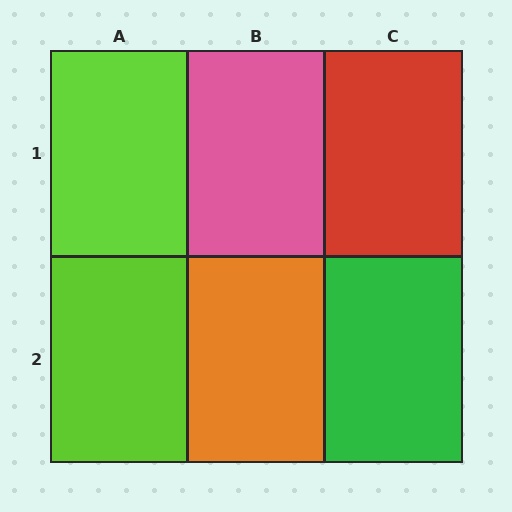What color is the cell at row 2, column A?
Lime.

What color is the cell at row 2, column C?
Green.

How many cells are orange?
1 cell is orange.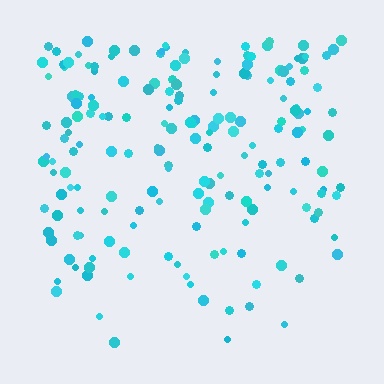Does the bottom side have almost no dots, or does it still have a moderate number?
Still a moderate number, just noticeably fewer than the top.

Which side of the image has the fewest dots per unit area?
The bottom.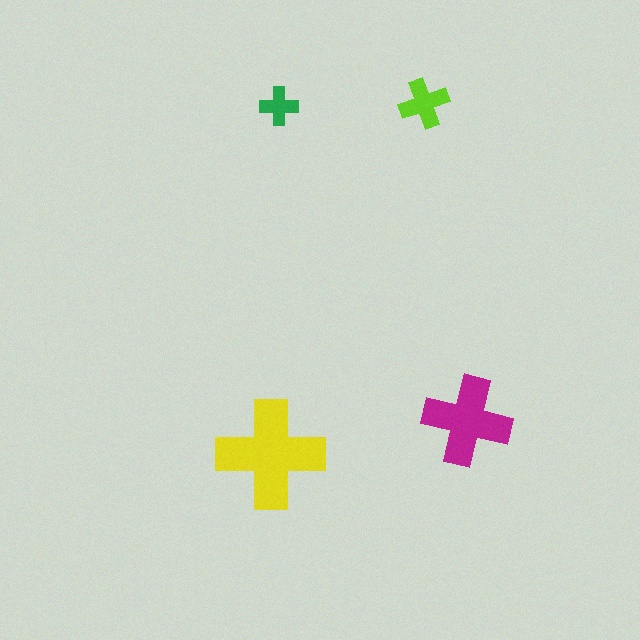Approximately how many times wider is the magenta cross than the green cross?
About 2.5 times wider.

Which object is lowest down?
The yellow cross is bottommost.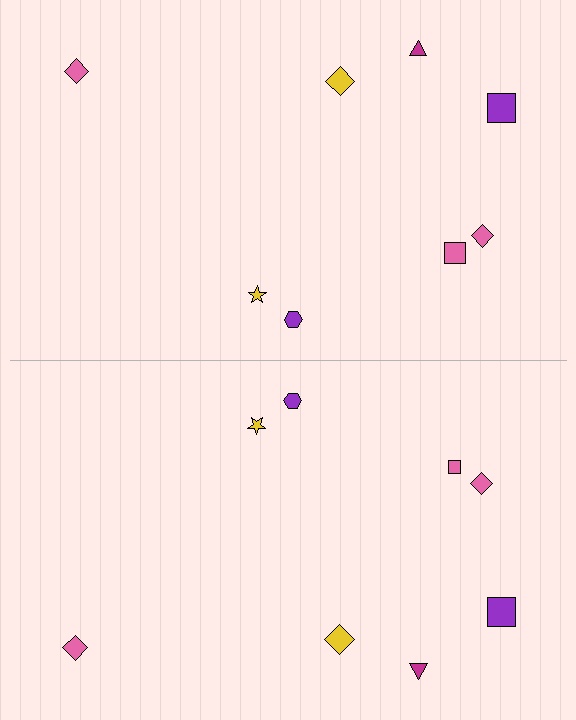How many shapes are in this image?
There are 16 shapes in this image.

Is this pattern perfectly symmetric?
No, the pattern is not perfectly symmetric. The pink square on the bottom side has a different size than its mirror counterpart.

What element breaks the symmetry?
The pink square on the bottom side has a different size than its mirror counterpart.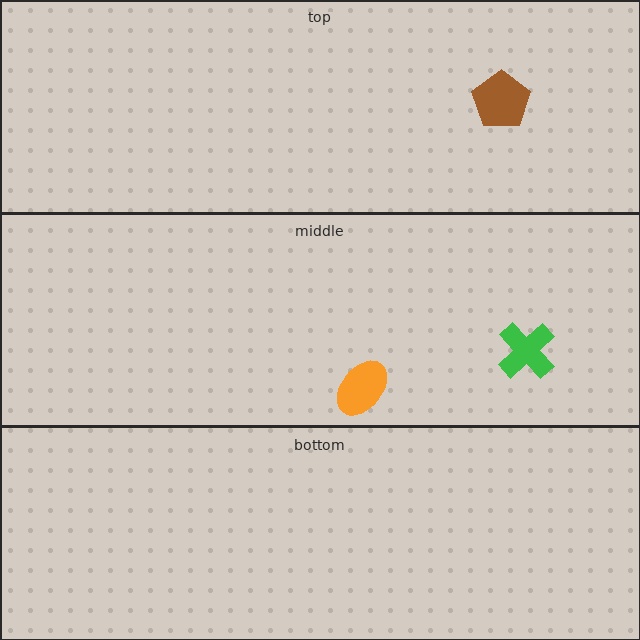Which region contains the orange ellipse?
The middle region.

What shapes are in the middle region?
The orange ellipse, the green cross.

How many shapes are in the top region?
1.